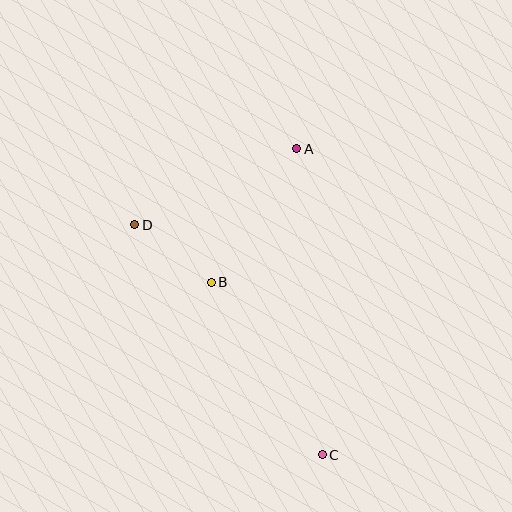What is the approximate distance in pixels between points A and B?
The distance between A and B is approximately 158 pixels.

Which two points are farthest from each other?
Points A and C are farthest from each other.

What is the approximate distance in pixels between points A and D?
The distance between A and D is approximately 179 pixels.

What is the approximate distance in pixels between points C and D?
The distance between C and D is approximately 297 pixels.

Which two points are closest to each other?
Points B and D are closest to each other.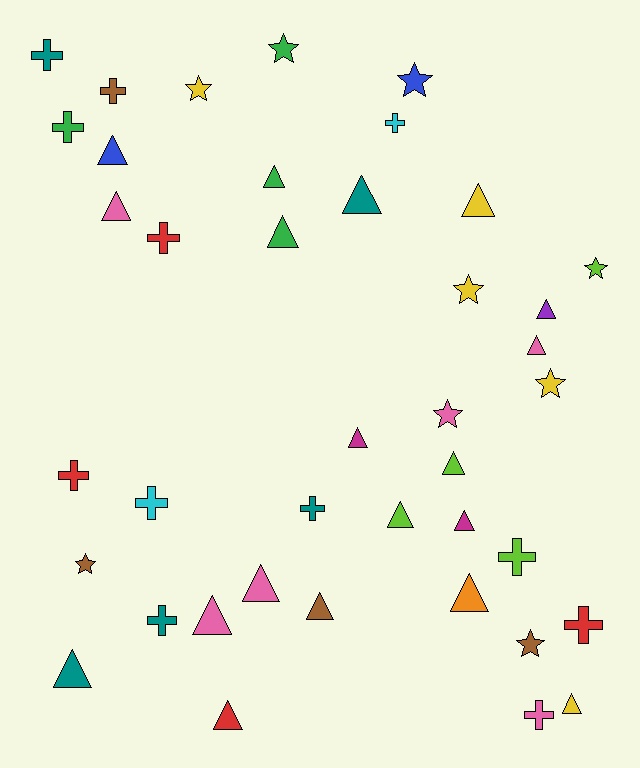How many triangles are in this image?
There are 19 triangles.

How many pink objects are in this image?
There are 6 pink objects.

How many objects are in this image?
There are 40 objects.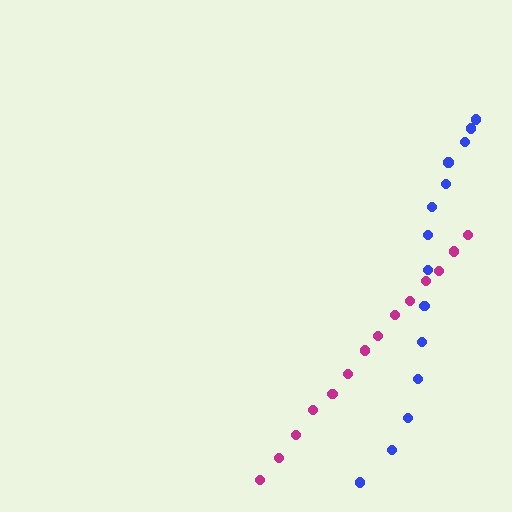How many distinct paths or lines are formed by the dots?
There are 2 distinct paths.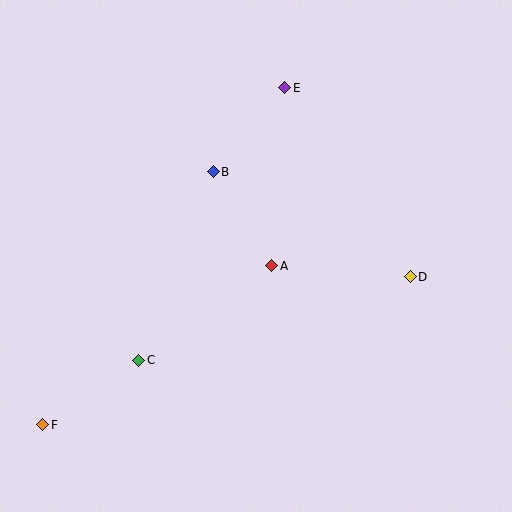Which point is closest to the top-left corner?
Point B is closest to the top-left corner.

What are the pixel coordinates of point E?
Point E is at (285, 88).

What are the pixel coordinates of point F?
Point F is at (42, 425).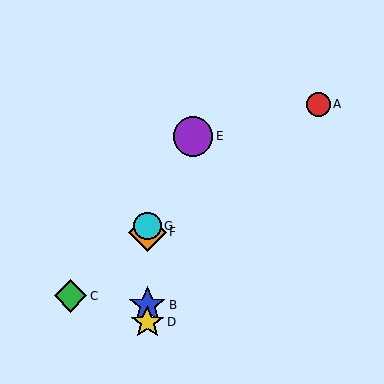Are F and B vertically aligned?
Yes, both are at x≈147.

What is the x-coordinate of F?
Object F is at x≈147.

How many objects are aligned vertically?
4 objects (B, D, F, G) are aligned vertically.